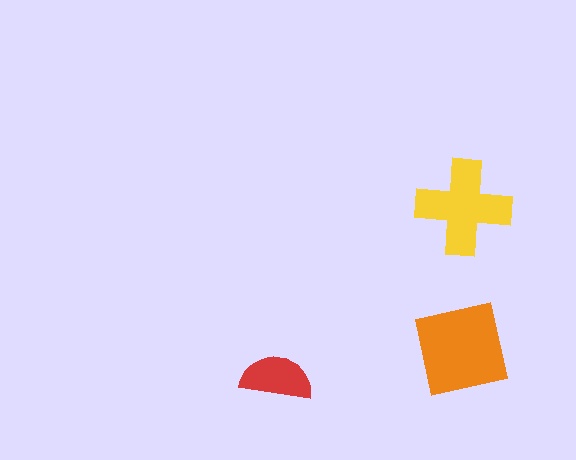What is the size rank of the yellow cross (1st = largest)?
2nd.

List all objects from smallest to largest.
The red semicircle, the yellow cross, the orange square.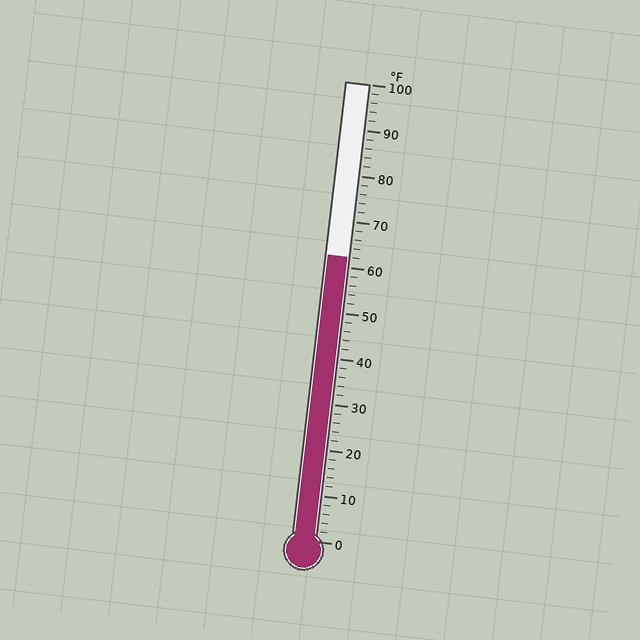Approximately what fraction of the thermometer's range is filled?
The thermometer is filled to approximately 60% of its range.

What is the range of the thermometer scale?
The thermometer scale ranges from 0°F to 100°F.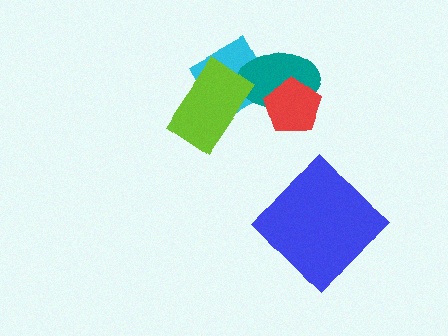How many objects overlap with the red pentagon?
1 object overlaps with the red pentagon.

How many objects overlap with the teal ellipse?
3 objects overlap with the teal ellipse.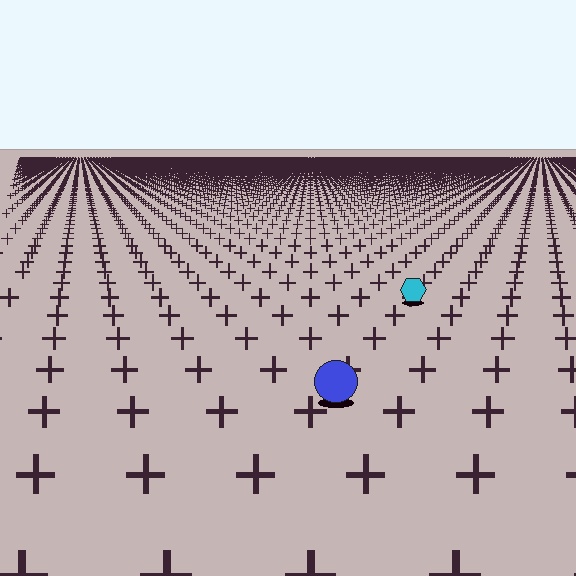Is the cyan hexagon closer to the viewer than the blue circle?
No. The blue circle is closer — you can tell from the texture gradient: the ground texture is coarser near it.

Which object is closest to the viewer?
The blue circle is closest. The texture marks near it are larger and more spread out.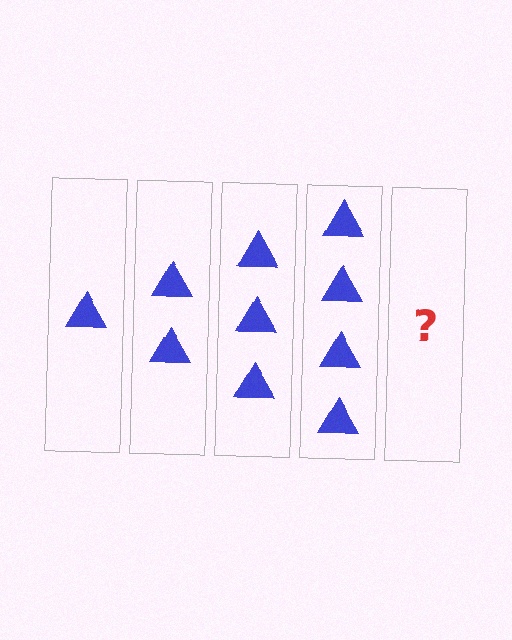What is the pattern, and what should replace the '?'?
The pattern is that each step adds one more triangle. The '?' should be 5 triangles.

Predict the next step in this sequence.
The next step is 5 triangles.